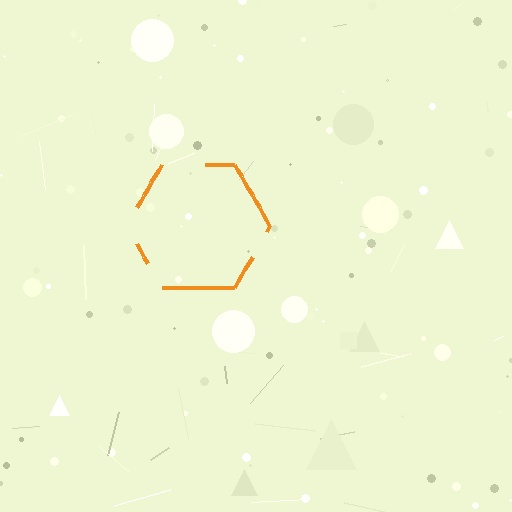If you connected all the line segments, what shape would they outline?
They would outline a hexagon.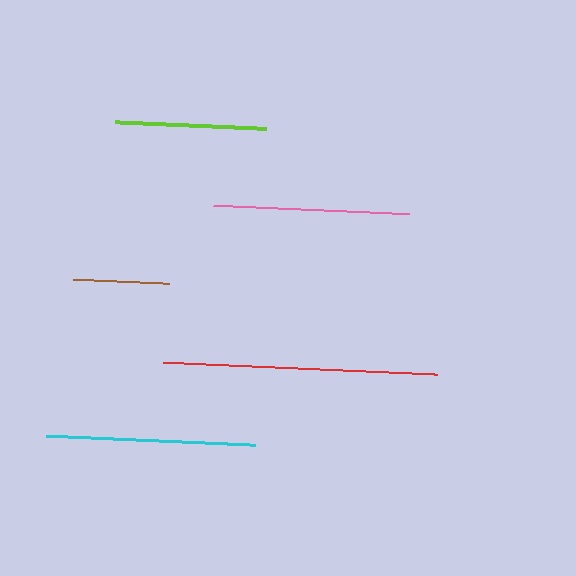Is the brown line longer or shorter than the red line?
The red line is longer than the brown line.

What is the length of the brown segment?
The brown segment is approximately 96 pixels long.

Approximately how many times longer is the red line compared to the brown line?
The red line is approximately 2.9 times the length of the brown line.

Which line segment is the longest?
The red line is the longest at approximately 275 pixels.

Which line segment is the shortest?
The brown line is the shortest at approximately 96 pixels.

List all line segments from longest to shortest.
From longest to shortest: red, cyan, pink, lime, brown.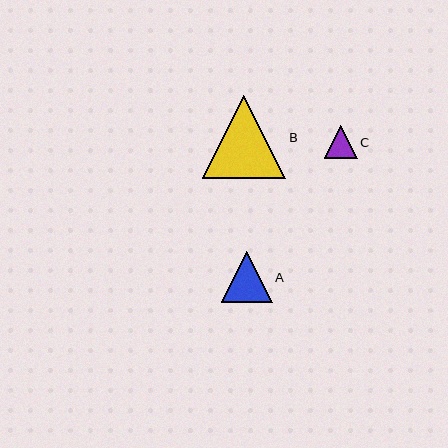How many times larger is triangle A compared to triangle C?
Triangle A is approximately 1.6 times the size of triangle C.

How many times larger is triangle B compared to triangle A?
Triangle B is approximately 1.6 times the size of triangle A.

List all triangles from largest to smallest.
From largest to smallest: B, A, C.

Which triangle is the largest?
Triangle B is the largest with a size of approximately 84 pixels.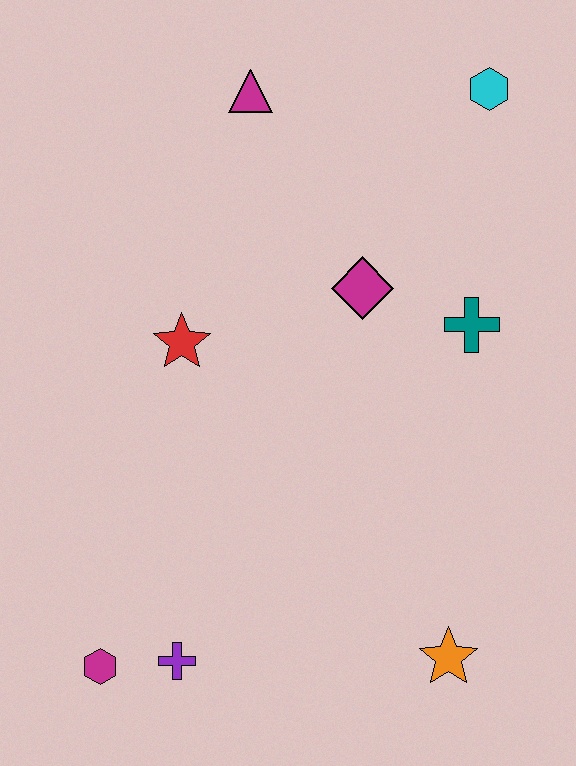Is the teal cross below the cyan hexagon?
Yes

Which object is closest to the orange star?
The purple cross is closest to the orange star.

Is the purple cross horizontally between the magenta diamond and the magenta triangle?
No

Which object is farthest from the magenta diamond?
The magenta hexagon is farthest from the magenta diamond.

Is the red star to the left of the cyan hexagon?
Yes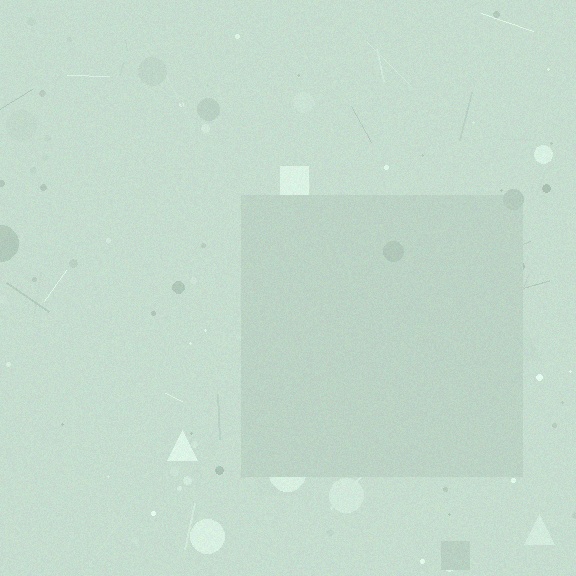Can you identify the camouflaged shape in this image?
The camouflaged shape is a square.